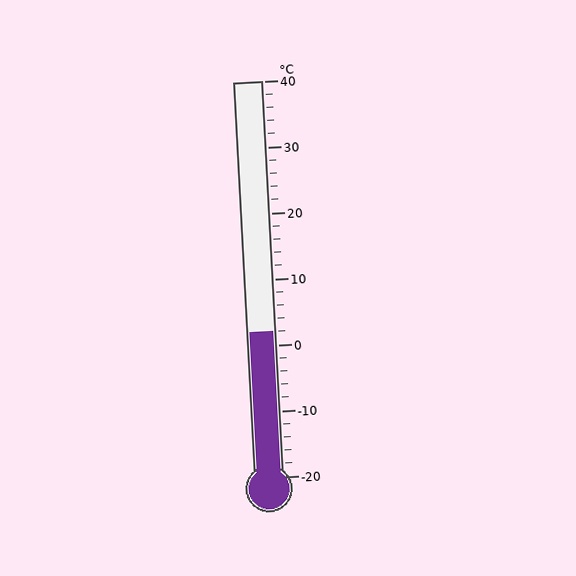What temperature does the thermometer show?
The thermometer shows approximately 2°C.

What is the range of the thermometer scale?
The thermometer scale ranges from -20°C to 40°C.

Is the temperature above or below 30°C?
The temperature is below 30°C.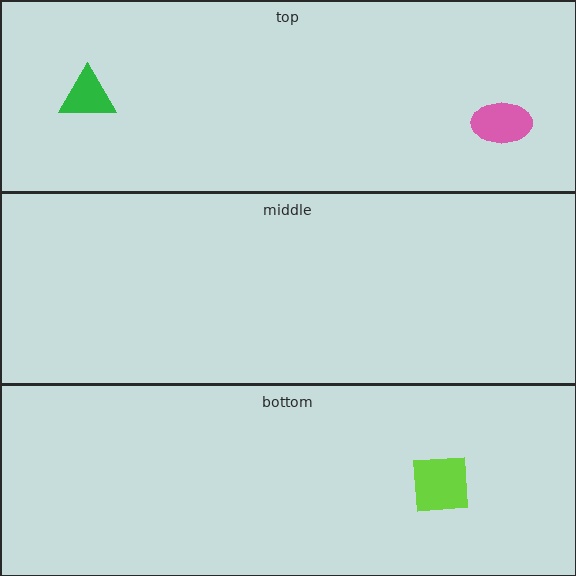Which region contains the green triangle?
The top region.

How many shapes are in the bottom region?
1.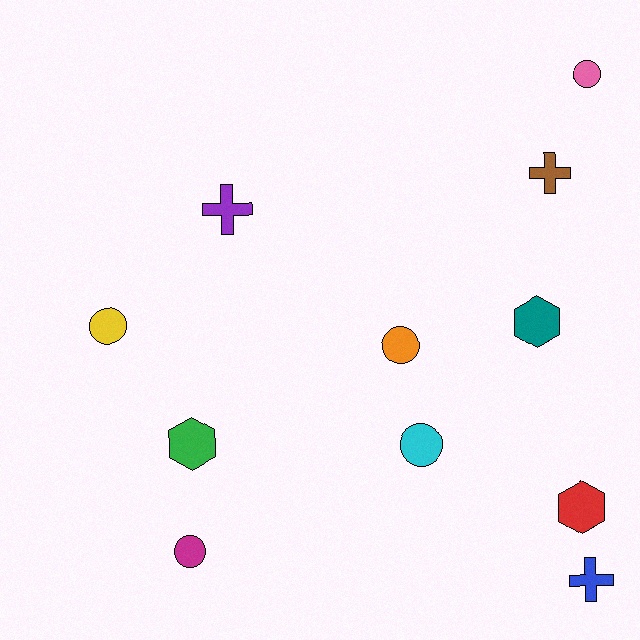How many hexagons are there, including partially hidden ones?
There are 3 hexagons.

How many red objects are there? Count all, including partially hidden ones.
There is 1 red object.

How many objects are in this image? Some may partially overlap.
There are 11 objects.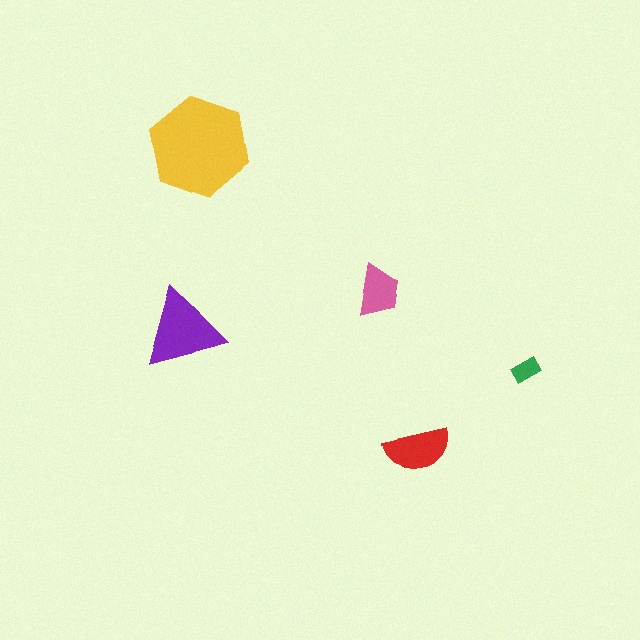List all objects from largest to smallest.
The yellow hexagon, the purple triangle, the red semicircle, the pink trapezoid, the green rectangle.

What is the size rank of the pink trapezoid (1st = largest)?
4th.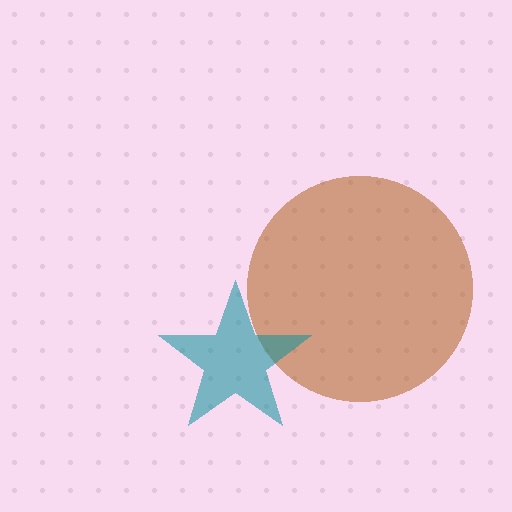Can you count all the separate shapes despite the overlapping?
Yes, there are 2 separate shapes.